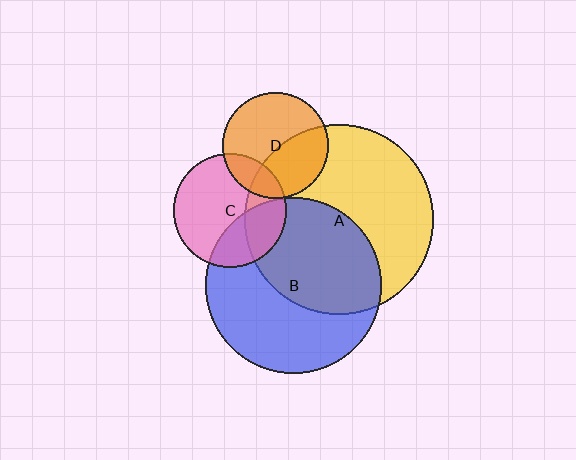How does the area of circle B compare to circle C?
Approximately 2.4 times.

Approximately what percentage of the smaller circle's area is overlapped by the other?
Approximately 20%.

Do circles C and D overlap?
Yes.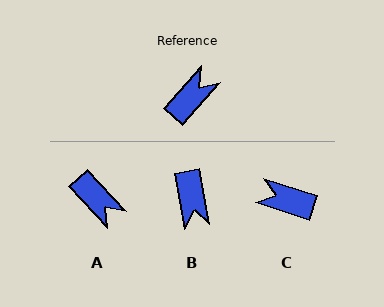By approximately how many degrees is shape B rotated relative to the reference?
Approximately 128 degrees clockwise.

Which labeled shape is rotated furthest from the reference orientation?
B, about 128 degrees away.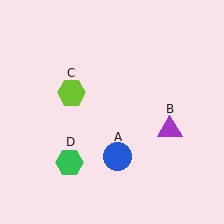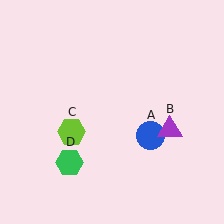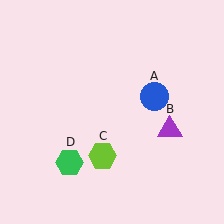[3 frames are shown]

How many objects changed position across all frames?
2 objects changed position: blue circle (object A), lime hexagon (object C).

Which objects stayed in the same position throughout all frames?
Purple triangle (object B) and green hexagon (object D) remained stationary.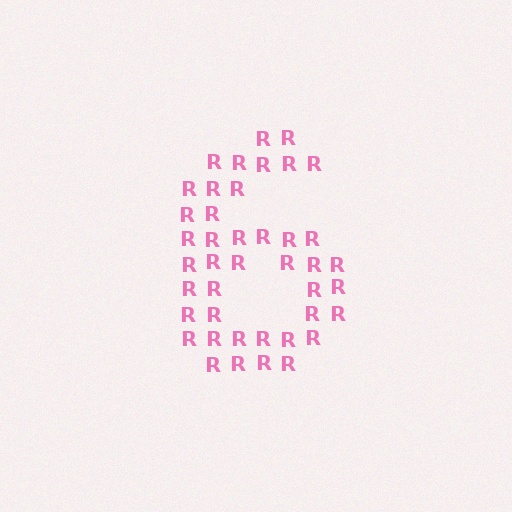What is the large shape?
The large shape is the digit 6.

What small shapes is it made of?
It is made of small letter R's.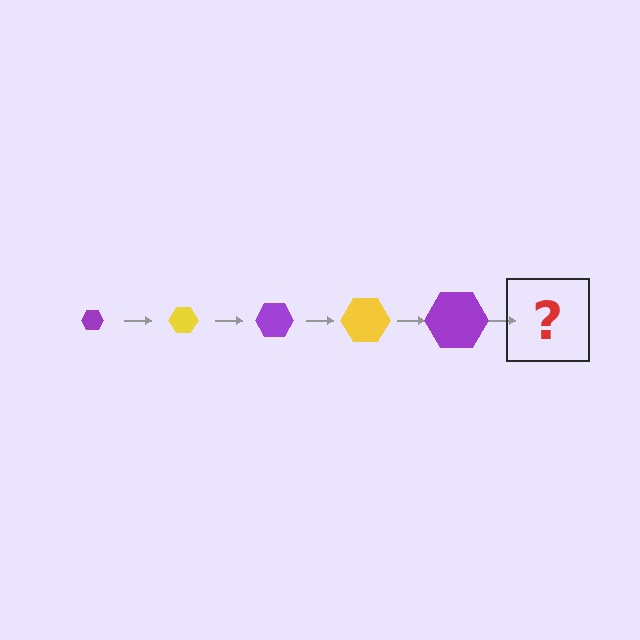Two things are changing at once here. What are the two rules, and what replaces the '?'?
The two rules are that the hexagon grows larger each step and the color cycles through purple and yellow. The '?' should be a yellow hexagon, larger than the previous one.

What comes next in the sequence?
The next element should be a yellow hexagon, larger than the previous one.